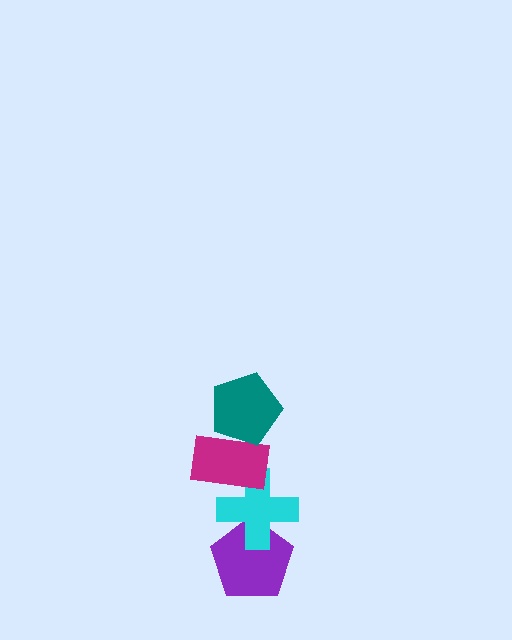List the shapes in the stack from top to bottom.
From top to bottom: the teal pentagon, the magenta rectangle, the cyan cross, the purple pentagon.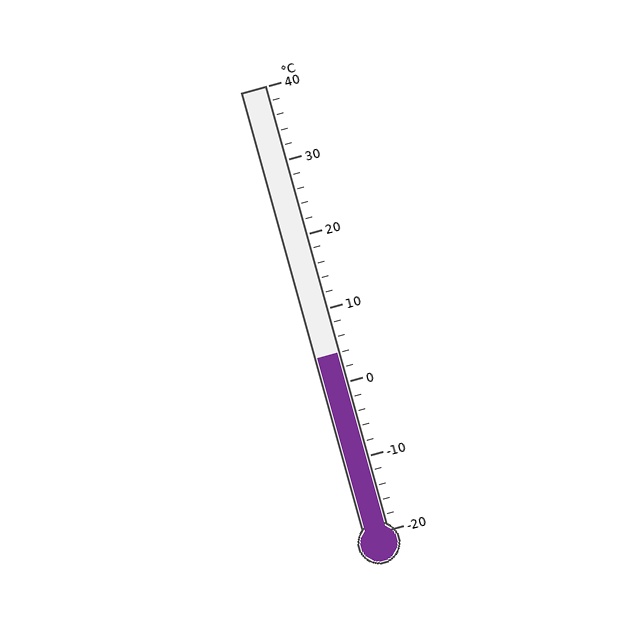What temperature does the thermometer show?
The thermometer shows approximately 4°C.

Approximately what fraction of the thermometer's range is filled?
The thermometer is filled to approximately 40% of its range.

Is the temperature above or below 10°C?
The temperature is below 10°C.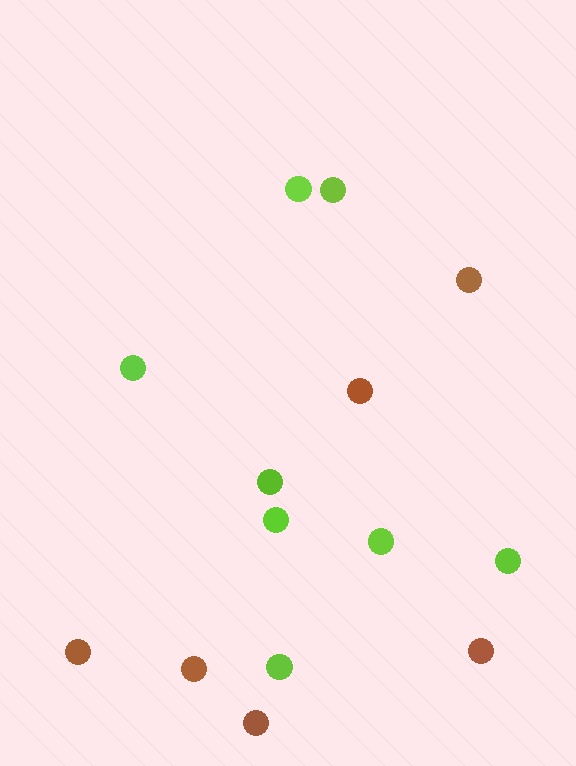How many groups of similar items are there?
There are 2 groups: one group of brown circles (6) and one group of lime circles (8).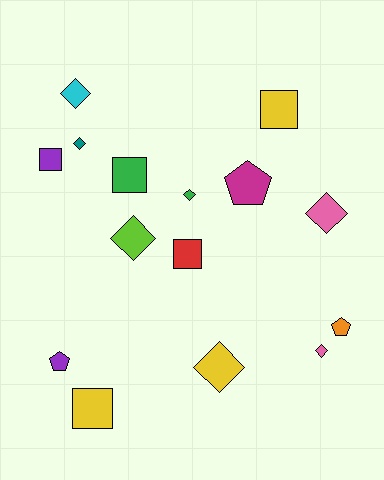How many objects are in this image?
There are 15 objects.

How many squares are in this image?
There are 5 squares.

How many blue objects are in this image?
There are no blue objects.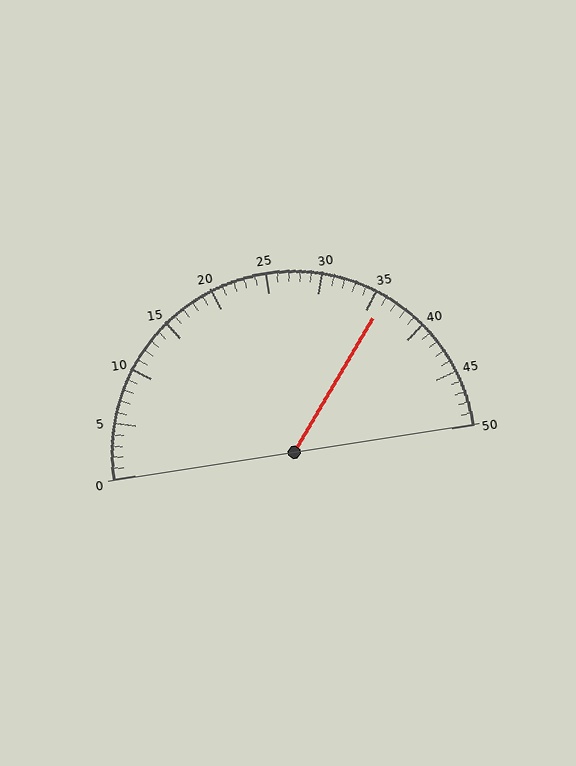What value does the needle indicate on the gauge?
The needle indicates approximately 36.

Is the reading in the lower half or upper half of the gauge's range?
The reading is in the upper half of the range (0 to 50).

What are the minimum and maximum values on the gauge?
The gauge ranges from 0 to 50.